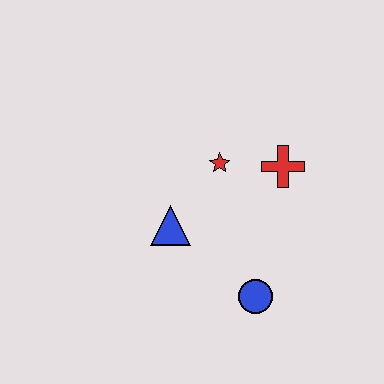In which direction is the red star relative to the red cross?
The red star is to the left of the red cross.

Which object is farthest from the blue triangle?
The red cross is farthest from the blue triangle.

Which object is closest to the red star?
The red cross is closest to the red star.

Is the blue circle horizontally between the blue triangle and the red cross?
Yes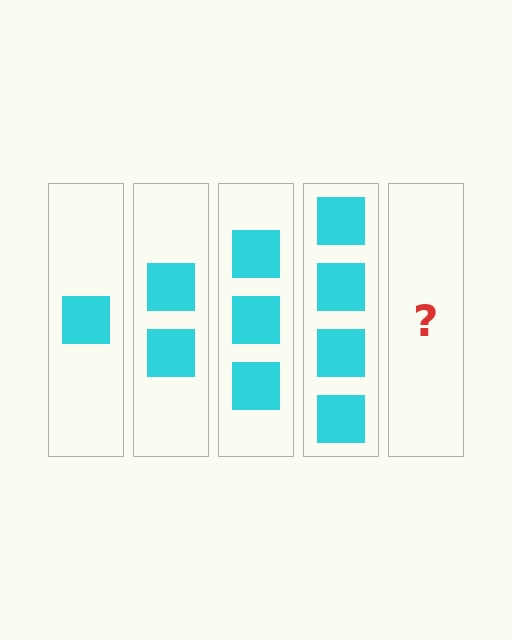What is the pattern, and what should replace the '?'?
The pattern is that each step adds one more square. The '?' should be 5 squares.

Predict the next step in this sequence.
The next step is 5 squares.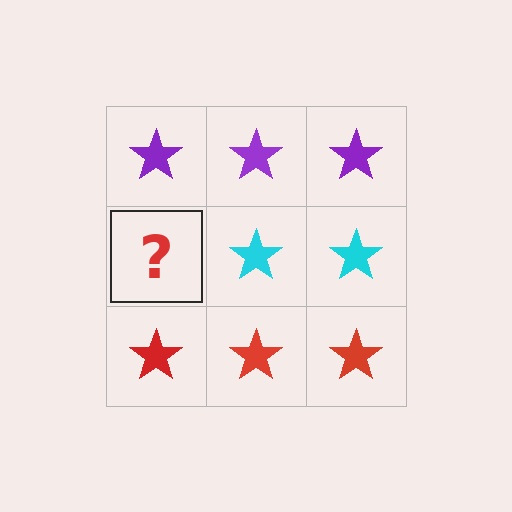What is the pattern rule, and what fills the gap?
The rule is that each row has a consistent color. The gap should be filled with a cyan star.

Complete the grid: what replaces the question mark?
The question mark should be replaced with a cyan star.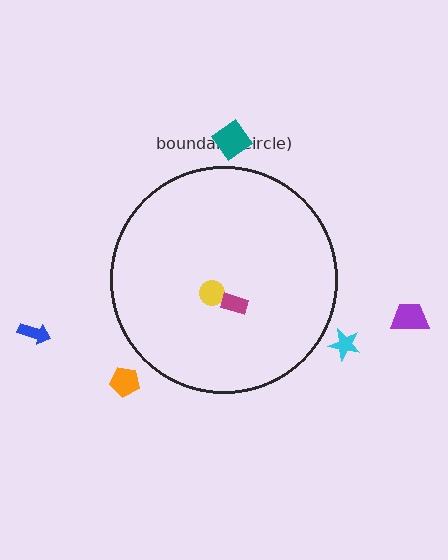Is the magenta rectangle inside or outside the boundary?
Inside.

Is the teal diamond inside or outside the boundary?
Outside.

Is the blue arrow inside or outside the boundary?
Outside.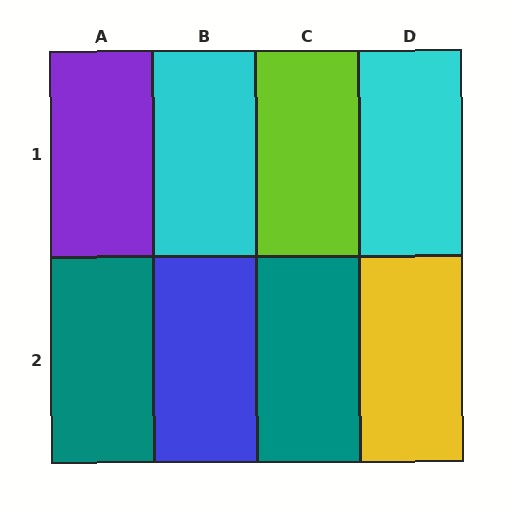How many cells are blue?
1 cell is blue.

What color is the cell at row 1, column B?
Cyan.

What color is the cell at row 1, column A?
Purple.